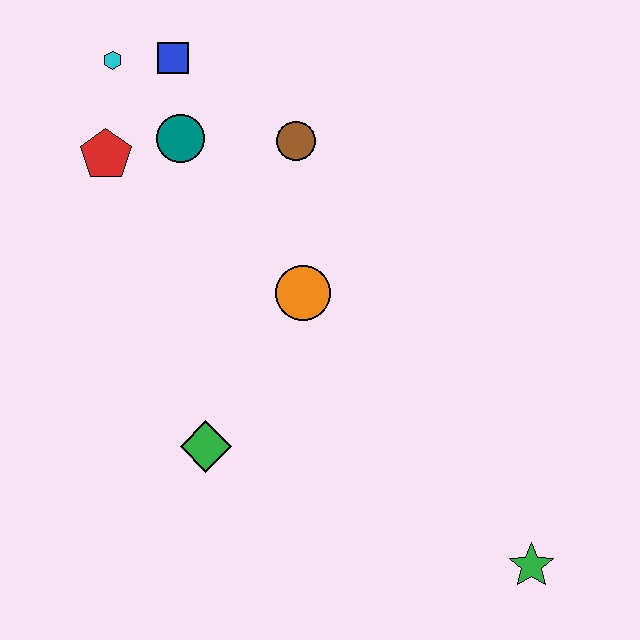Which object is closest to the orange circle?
The brown circle is closest to the orange circle.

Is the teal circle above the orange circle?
Yes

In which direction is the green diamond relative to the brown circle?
The green diamond is below the brown circle.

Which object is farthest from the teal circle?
The green star is farthest from the teal circle.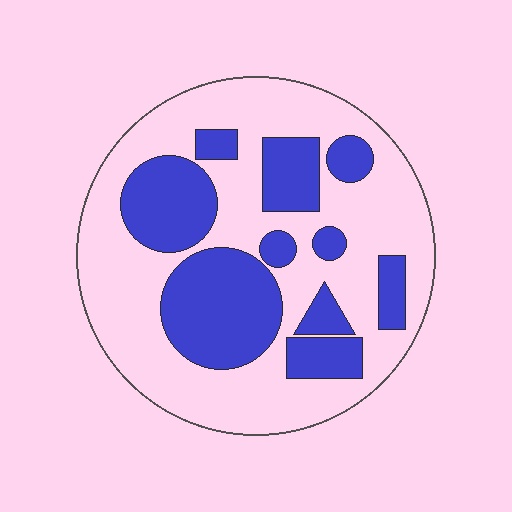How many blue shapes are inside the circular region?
10.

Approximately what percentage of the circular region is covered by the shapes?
Approximately 35%.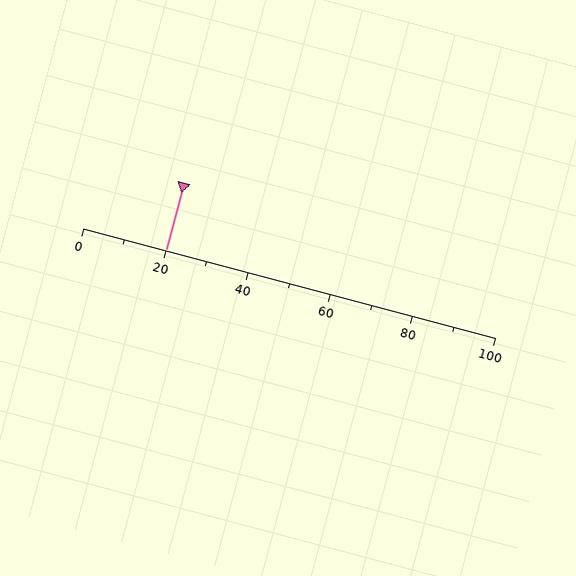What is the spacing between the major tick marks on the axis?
The major ticks are spaced 20 apart.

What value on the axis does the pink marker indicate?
The marker indicates approximately 20.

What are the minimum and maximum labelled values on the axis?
The axis runs from 0 to 100.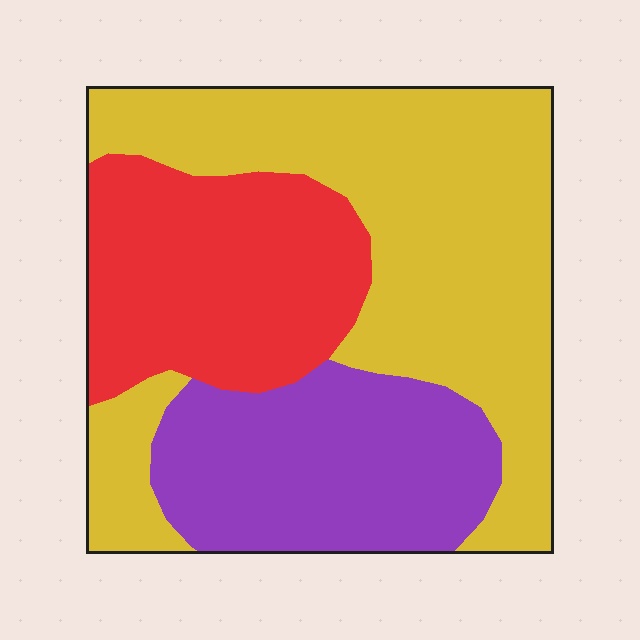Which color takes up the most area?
Yellow, at roughly 50%.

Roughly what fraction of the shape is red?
Red takes up about one quarter (1/4) of the shape.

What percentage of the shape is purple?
Purple covers 25% of the shape.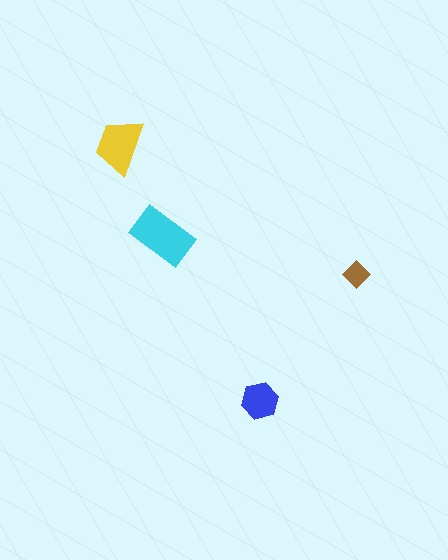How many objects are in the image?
There are 4 objects in the image.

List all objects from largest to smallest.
The cyan rectangle, the yellow trapezoid, the blue hexagon, the brown diamond.